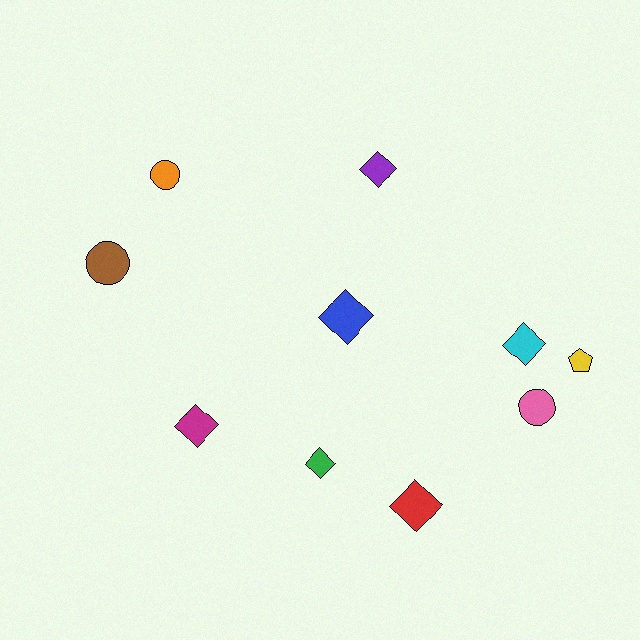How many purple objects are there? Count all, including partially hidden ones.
There is 1 purple object.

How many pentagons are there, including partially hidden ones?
There is 1 pentagon.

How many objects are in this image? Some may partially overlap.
There are 10 objects.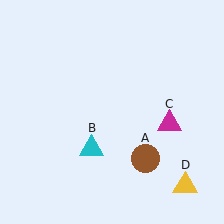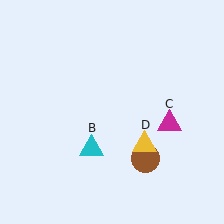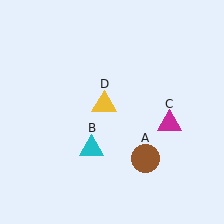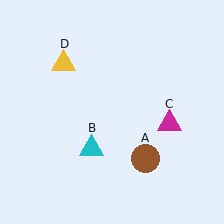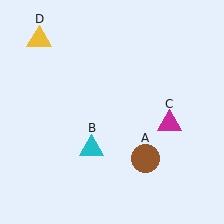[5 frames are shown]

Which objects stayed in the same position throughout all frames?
Brown circle (object A) and cyan triangle (object B) and magenta triangle (object C) remained stationary.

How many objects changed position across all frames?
1 object changed position: yellow triangle (object D).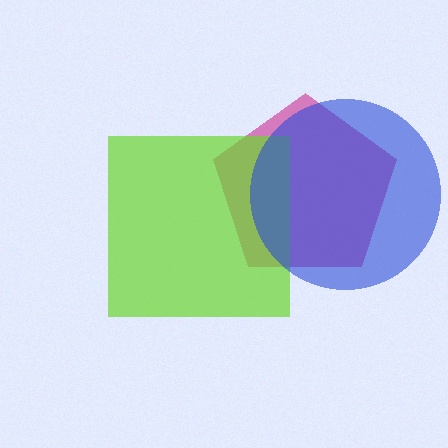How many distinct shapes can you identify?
There are 3 distinct shapes: a magenta pentagon, a lime square, a blue circle.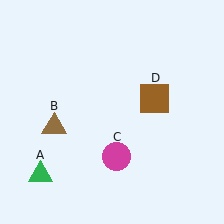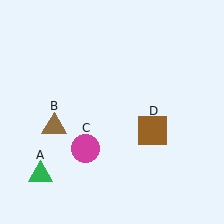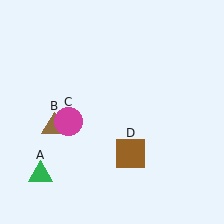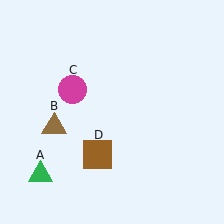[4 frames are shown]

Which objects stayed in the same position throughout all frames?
Green triangle (object A) and brown triangle (object B) remained stationary.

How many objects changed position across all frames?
2 objects changed position: magenta circle (object C), brown square (object D).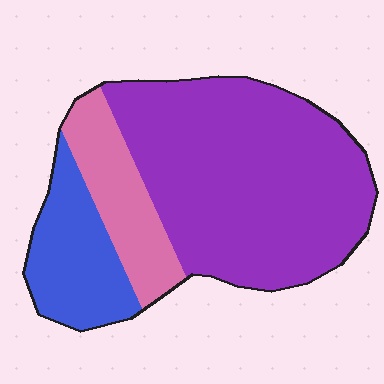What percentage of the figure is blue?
Blue takes up about one fifth (1/5) of the figure.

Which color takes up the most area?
Purple, at roughly 65%.